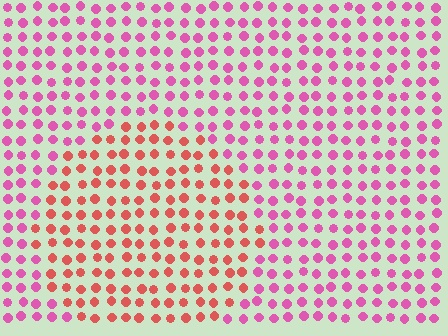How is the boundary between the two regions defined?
The boundary is defined purely by a slight shift in hue (about 39 degrees). Spacing, size, and orientation are identical on both sides.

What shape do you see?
I see a circle.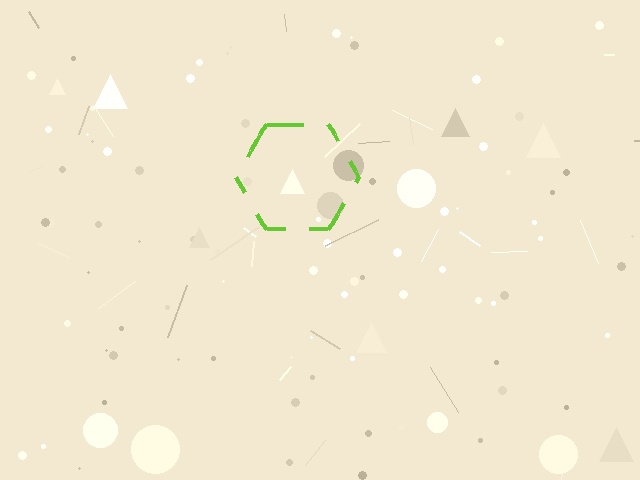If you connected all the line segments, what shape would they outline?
They would outline a hexagon.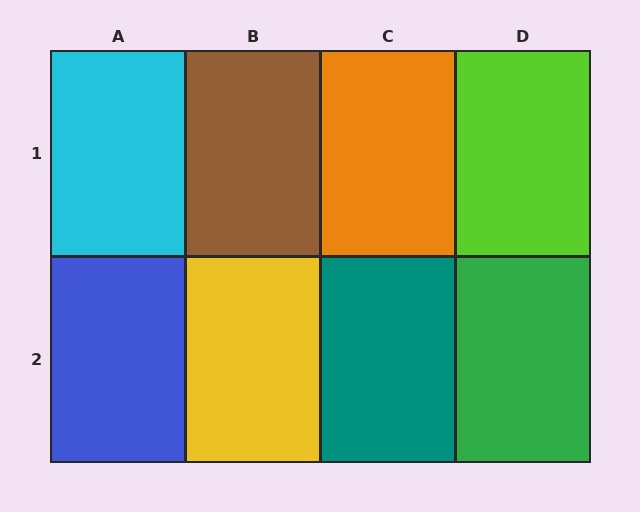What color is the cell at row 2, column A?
Blue.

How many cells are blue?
1 cell is blue.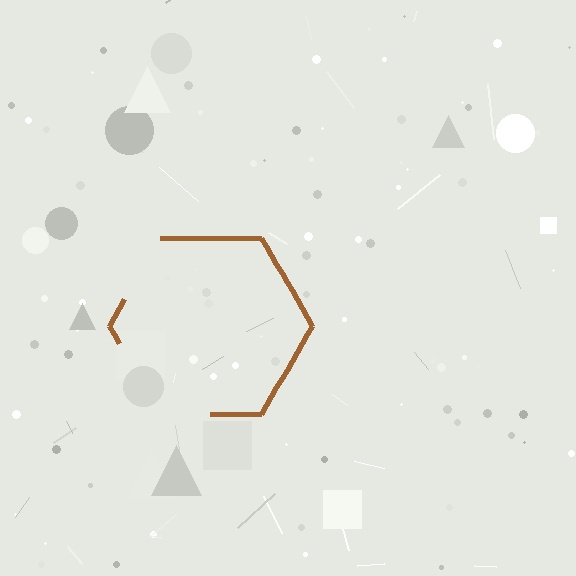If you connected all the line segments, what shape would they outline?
They would outline a hexagon.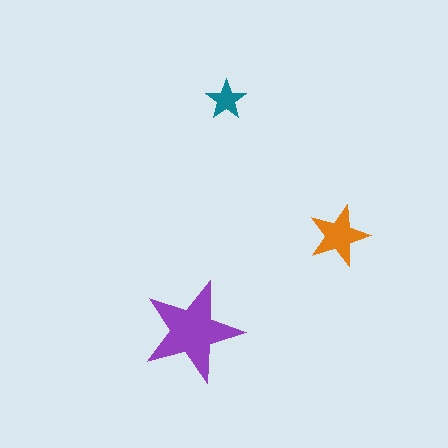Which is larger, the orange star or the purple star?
The purple one.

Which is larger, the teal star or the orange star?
The orange one.